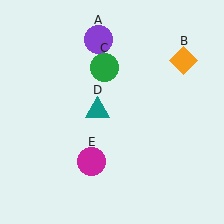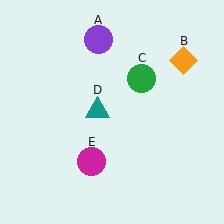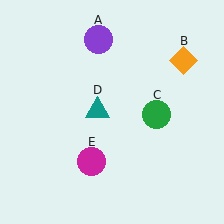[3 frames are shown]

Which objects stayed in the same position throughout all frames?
Purple circle (object A) and orange diamond (object B) and teal triangle (object D) and magenta circle (object E) remained stationary.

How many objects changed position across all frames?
1 object changed position: green circle (object C).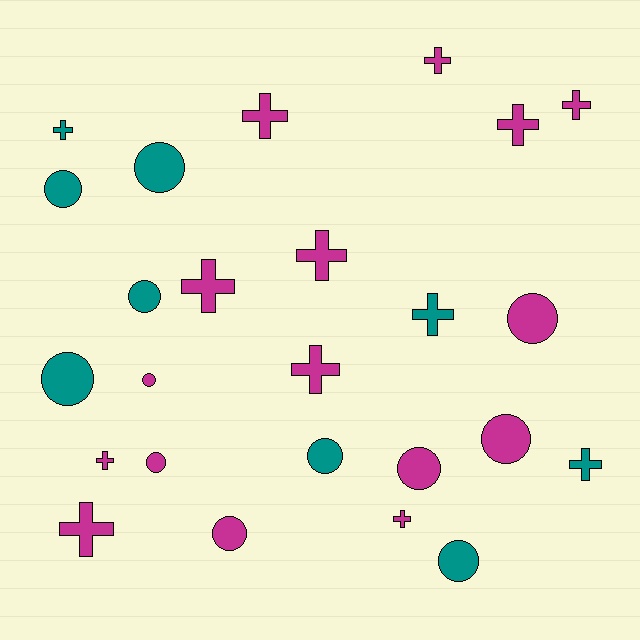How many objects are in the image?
There are 25 objects.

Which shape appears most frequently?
Cross, with 13 objects.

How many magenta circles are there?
There are 6 magenta circles.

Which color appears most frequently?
Magenta, with 16 objects.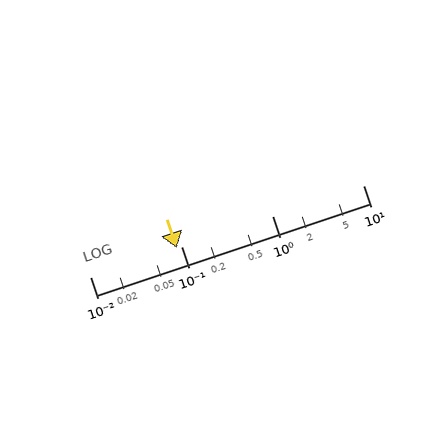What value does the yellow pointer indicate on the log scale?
The pointer indicates approximately 0.09.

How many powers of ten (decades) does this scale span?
The scale spans 3 decades, from 0.01 to 10.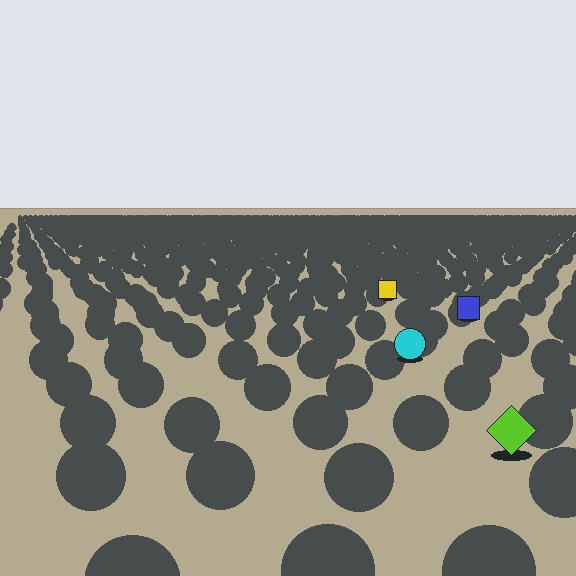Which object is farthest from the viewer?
The yellow square is farthest from the viewer. It appears smaller and the ground texture around it is denser.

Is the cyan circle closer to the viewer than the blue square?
Yes. The cyan circle is closer — you can tell from the texture gradient: the ground texture is coarser near it.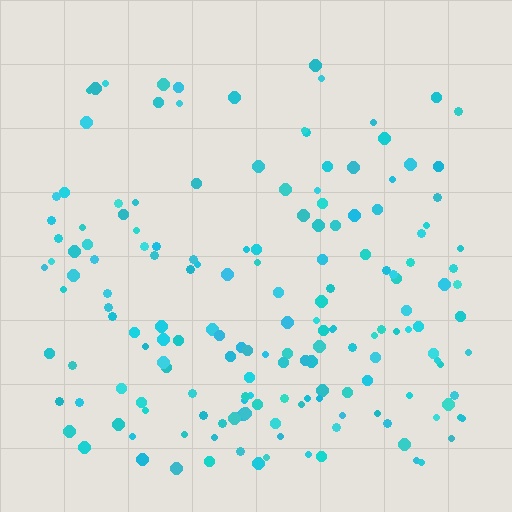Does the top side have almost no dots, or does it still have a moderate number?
Still a moderate number, just noticeably fewer than the bottom.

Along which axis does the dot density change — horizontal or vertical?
Vertical.